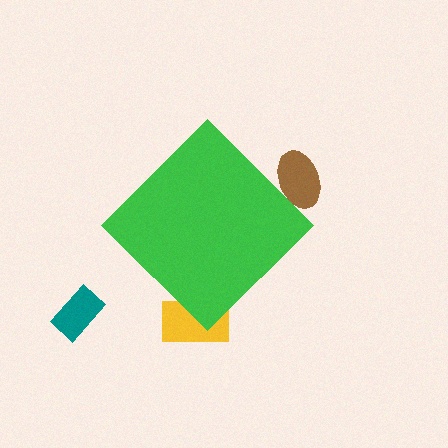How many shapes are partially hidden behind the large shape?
2 shapes are partially hidden.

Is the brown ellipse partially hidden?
Yes, the brown ellipse is partially hidden behind the green diamond.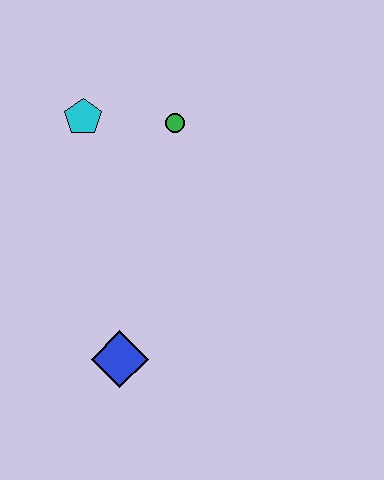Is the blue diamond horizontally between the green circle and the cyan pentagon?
Yes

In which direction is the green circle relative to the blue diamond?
The green circle is above the blue diamond.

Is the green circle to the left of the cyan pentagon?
No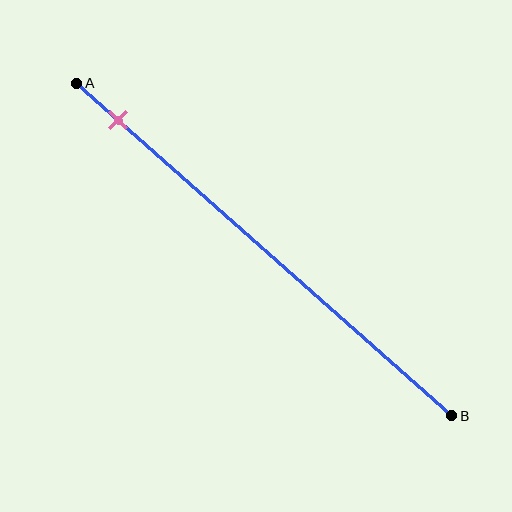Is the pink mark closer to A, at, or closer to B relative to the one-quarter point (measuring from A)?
The pink mark is closer to point A than the one-quarter point of segment AB.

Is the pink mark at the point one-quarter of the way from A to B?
No, the mark is at about 10% from A, not at the 25% one-quarter point.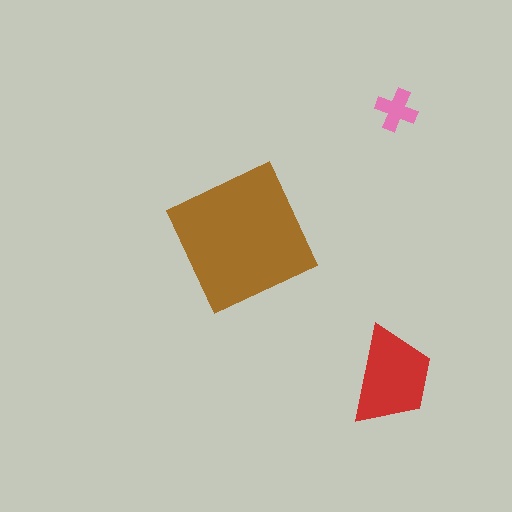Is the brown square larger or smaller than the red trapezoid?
Larger.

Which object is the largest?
The brown square.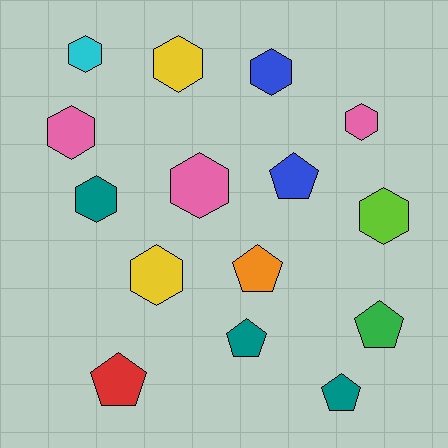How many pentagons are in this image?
There are 6 pentagons.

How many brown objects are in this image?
There are no brown objects.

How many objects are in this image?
There are 15 objects.